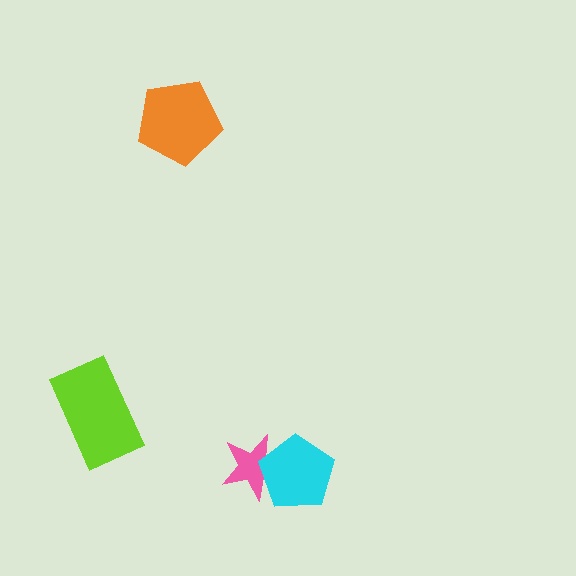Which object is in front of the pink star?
The cyan pentagon is in front of the pink star.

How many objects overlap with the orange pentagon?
0 objects overlap with the orange pentagon.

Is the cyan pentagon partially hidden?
No, no other shape covers it.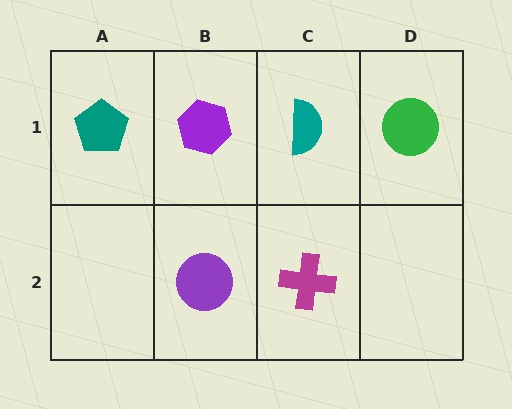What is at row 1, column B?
A purple hexagon.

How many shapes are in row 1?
4 shapes.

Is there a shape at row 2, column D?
No, that cell is empty.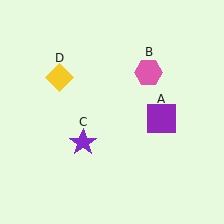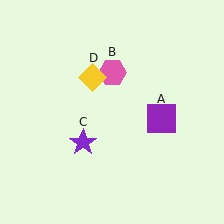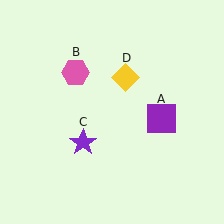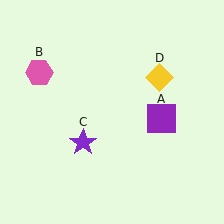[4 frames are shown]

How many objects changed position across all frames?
2 objects changed position: pink hexagon (object B), yellow diamond (object D).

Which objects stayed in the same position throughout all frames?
Purple square (object A) and purple star (object C) remained stationary.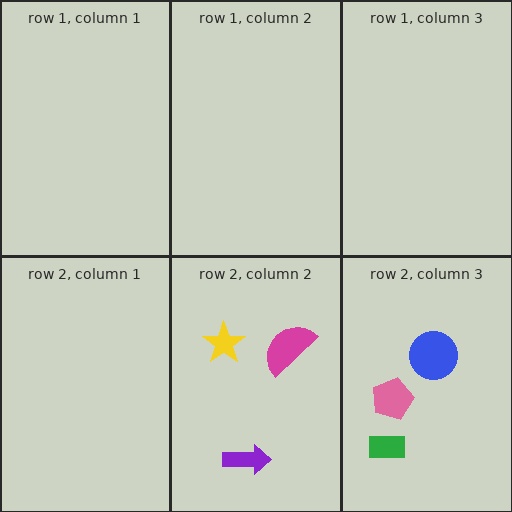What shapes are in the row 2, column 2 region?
The magenta semicircle, the purple arrow, the yellow star.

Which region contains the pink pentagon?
The row 2, column 3 region.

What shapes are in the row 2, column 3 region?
The green rectangle, the blue circle, the pink pentagon.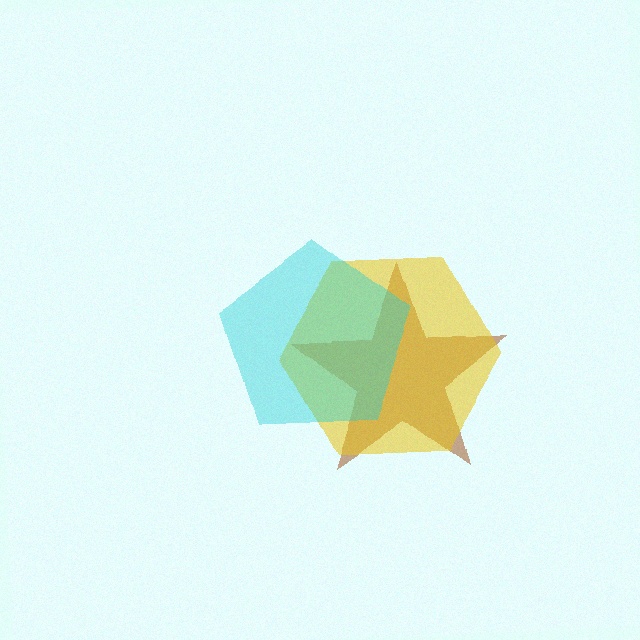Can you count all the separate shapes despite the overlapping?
Yes, there are 3 separate shapes.